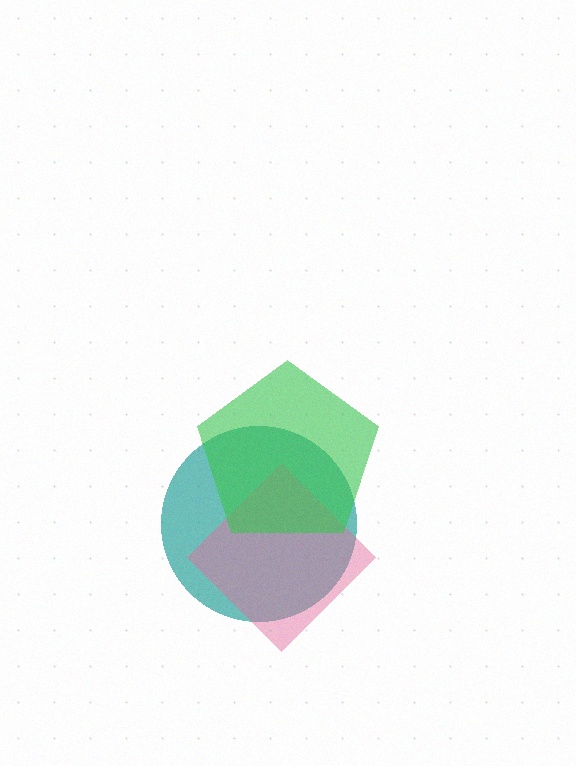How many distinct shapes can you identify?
There are 3 distinct shapes: a teal circle, a pink diamond, a green pentagon.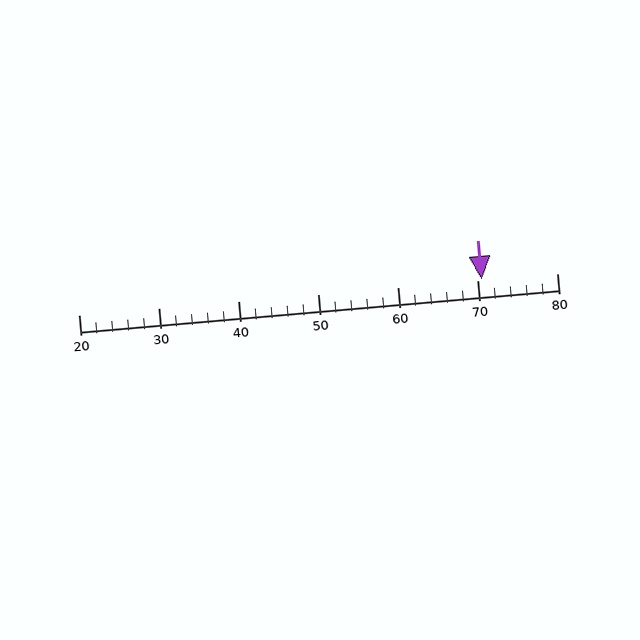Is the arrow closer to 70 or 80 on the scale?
The arrow is closer to 70.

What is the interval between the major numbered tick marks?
The major tick marks are spaced 10 units apart.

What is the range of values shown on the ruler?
The ruler shows values from 20 to 80.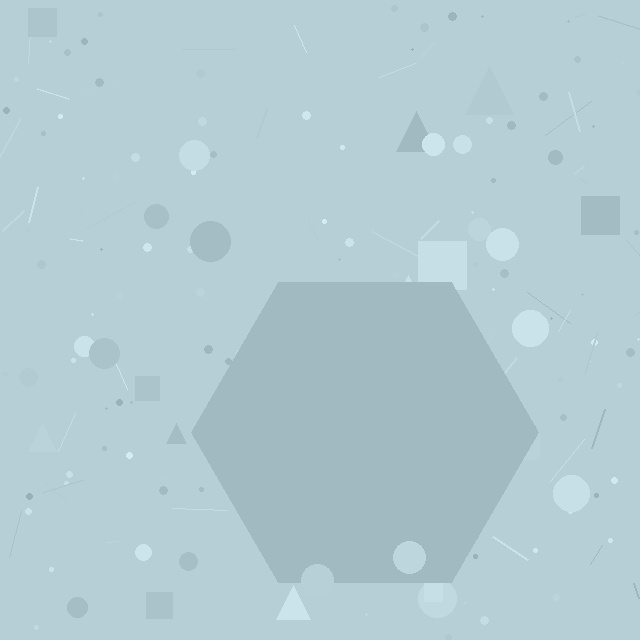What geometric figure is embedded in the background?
A hexagon is embedded in the background.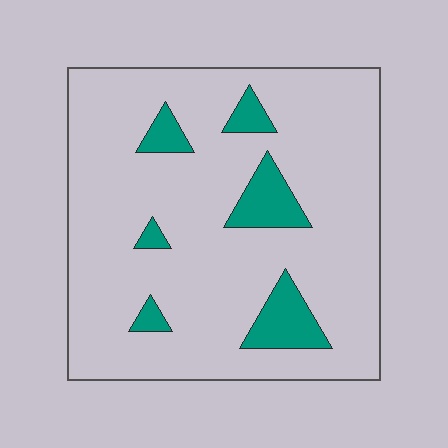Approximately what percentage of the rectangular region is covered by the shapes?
Approximately 10%.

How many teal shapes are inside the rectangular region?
6.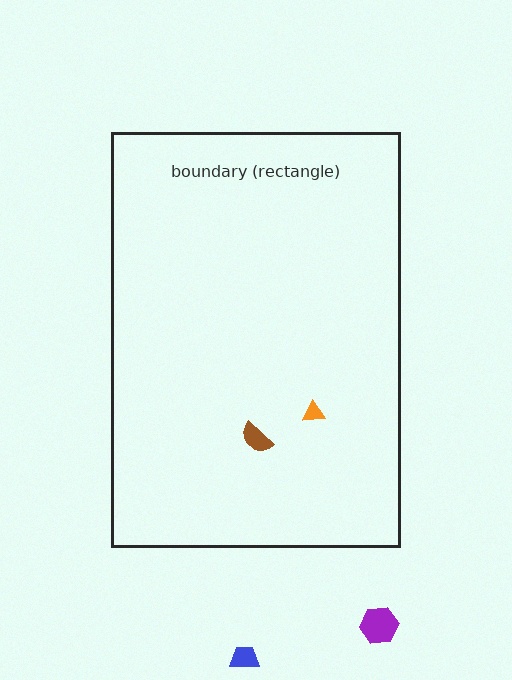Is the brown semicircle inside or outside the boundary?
Inside.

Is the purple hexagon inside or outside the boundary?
Outside.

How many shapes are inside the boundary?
2 inside, 2 outside.